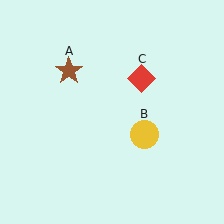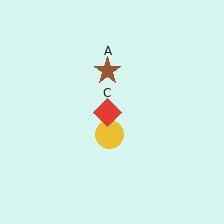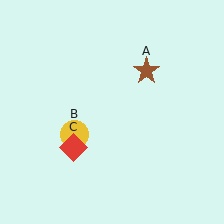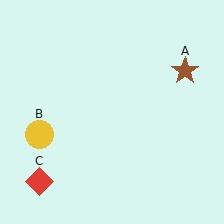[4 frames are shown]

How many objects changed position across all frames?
3 objects changed position: brown star (object A), yellow circle (object B), red diamond (object C).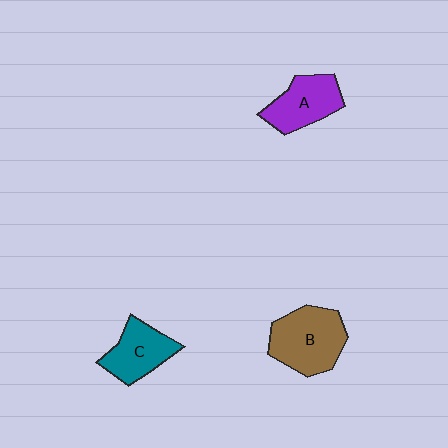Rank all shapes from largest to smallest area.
From largest to smallest: B (brown), A (purple), C (teal).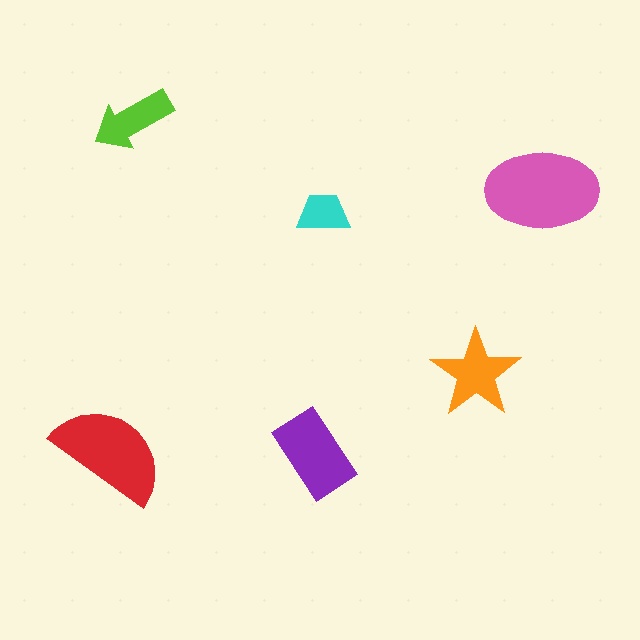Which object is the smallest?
The cyan trapezoid.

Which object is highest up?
The lime arrow is topmost.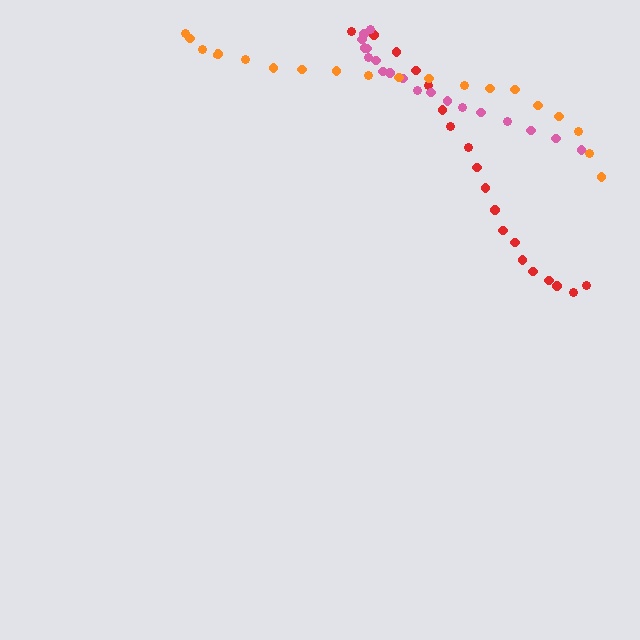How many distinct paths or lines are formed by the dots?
There are 3 distinct paths.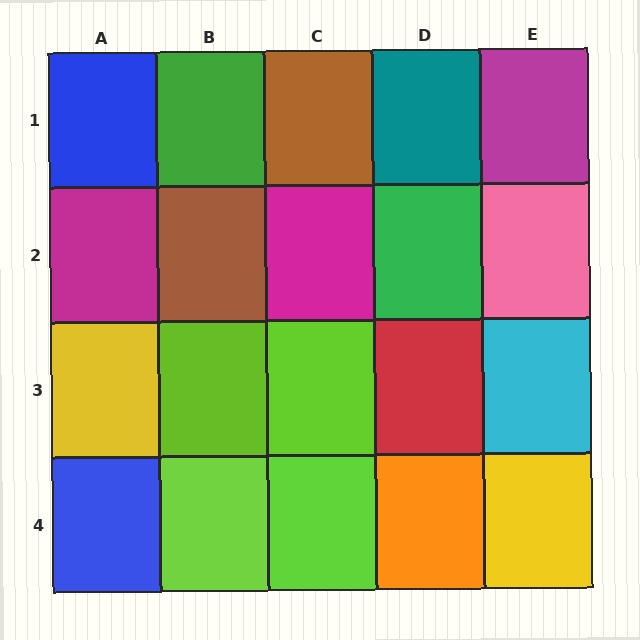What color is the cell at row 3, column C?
Lime.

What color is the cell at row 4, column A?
Blue.